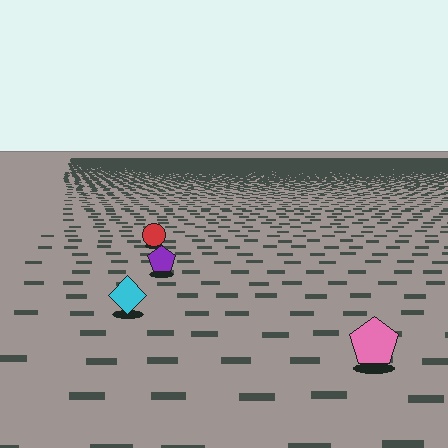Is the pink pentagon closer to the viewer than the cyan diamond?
Yes. The pink pentagon is closer — you can tell from the texture gradient: the ground texture is coarser near it.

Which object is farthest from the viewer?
The red circle is farthest from the viewer. It appears smaller and the ground texture around it is denser.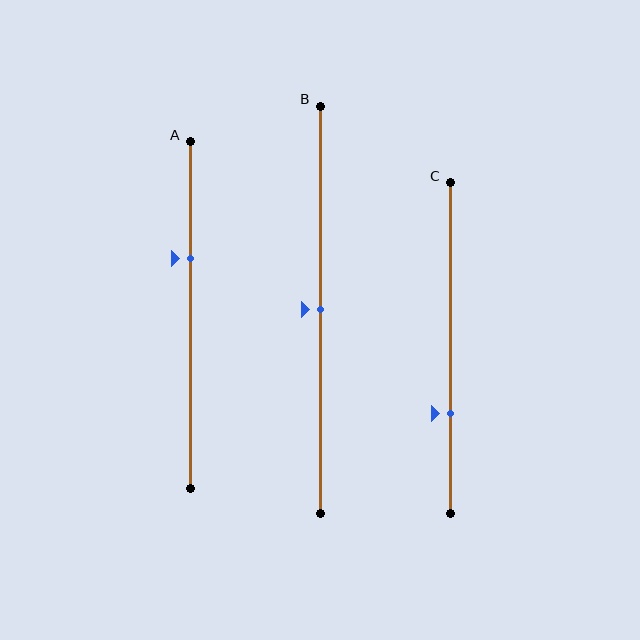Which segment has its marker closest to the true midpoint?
Segment B has its marker closest to the true midpoint.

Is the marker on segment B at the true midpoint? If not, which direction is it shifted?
Yes, the marker on segment B is at the true midpoint.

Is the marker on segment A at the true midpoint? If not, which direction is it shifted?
No, the marker on segment A is shifted upward by about 16% of the segment length.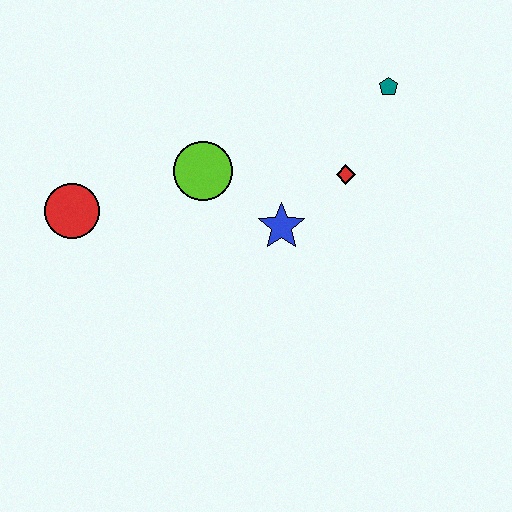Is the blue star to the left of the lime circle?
No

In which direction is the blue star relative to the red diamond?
The blue star is to the left of the red diamond.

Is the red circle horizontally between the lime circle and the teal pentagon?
No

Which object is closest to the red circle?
The lime circle is closest to the red circle.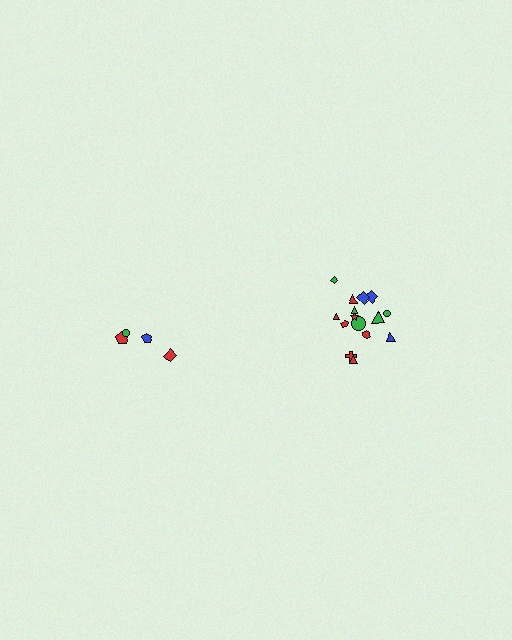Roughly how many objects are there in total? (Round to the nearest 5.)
Roughly 20 objects in total.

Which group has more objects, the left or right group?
The right group.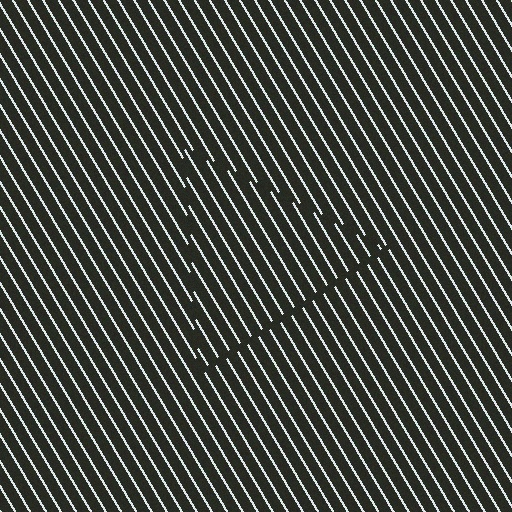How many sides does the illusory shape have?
3 sides — the line-ends trace a triangle.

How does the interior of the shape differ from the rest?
The interior of the shape contains the same grating, shifted by half a period — the contour is defined by the phase discontinuity where line-ends from the inner and outer gratings abut.